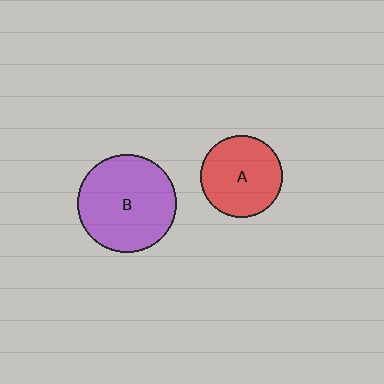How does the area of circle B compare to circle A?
Approximately 1.4 times.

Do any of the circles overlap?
No, none of the circles overlap.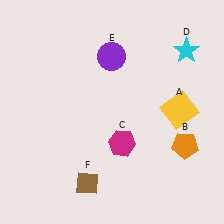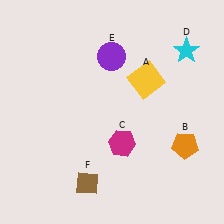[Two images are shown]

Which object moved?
The yellow square (A) moved left.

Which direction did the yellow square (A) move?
The yellow square (A) moved left.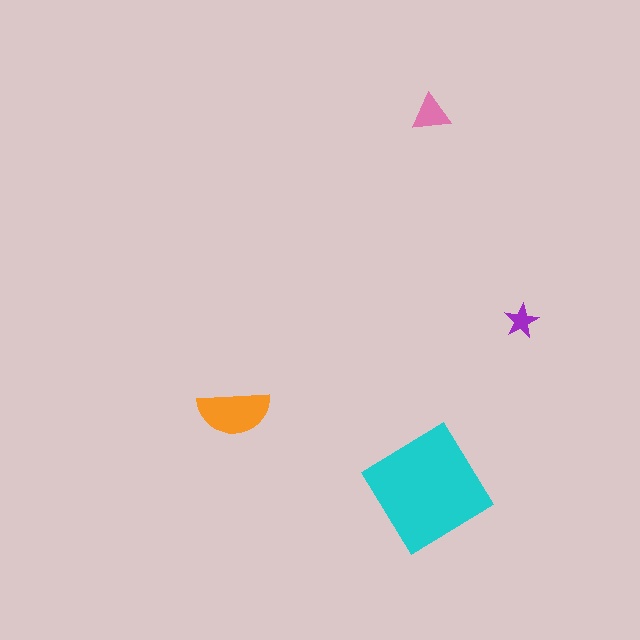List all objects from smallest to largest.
The purple star, the pink triangle, the orange semicircle, the cyan diamond.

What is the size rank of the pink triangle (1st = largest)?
3rd.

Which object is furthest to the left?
The orange semicircle is leftmost.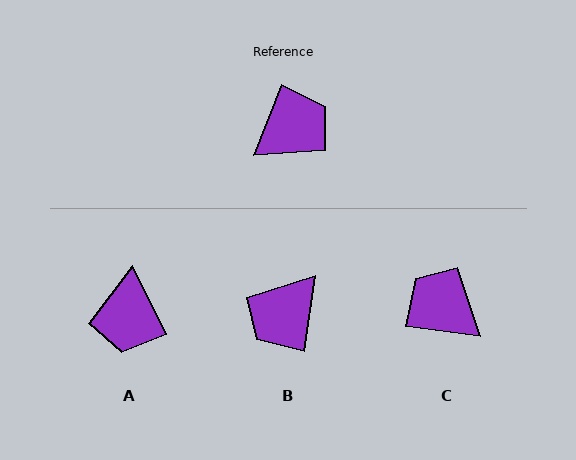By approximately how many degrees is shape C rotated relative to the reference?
Approximately 104 degrees counter-clockwise.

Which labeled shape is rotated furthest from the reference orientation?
B, about 167 degrees away.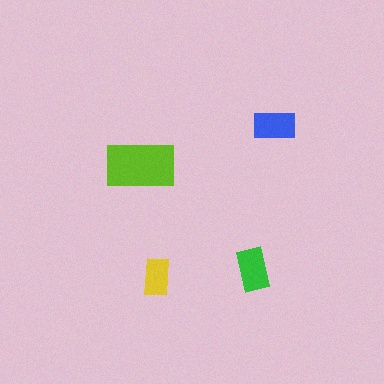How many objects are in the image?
There are 4 objects in the image.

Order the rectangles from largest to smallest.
the lime one, the green one, the blue one, the yellow one.